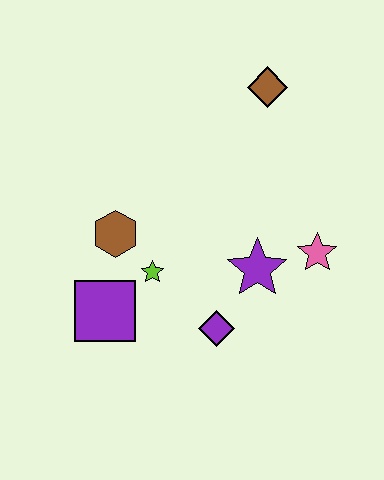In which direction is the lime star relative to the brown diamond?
The lime star is below the brown diamond.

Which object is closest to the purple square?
The lime star is closest to the purple square.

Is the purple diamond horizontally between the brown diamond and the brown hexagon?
Yes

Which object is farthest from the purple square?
The brown diamond is farthest from the purple square.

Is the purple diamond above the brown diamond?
No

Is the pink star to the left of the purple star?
No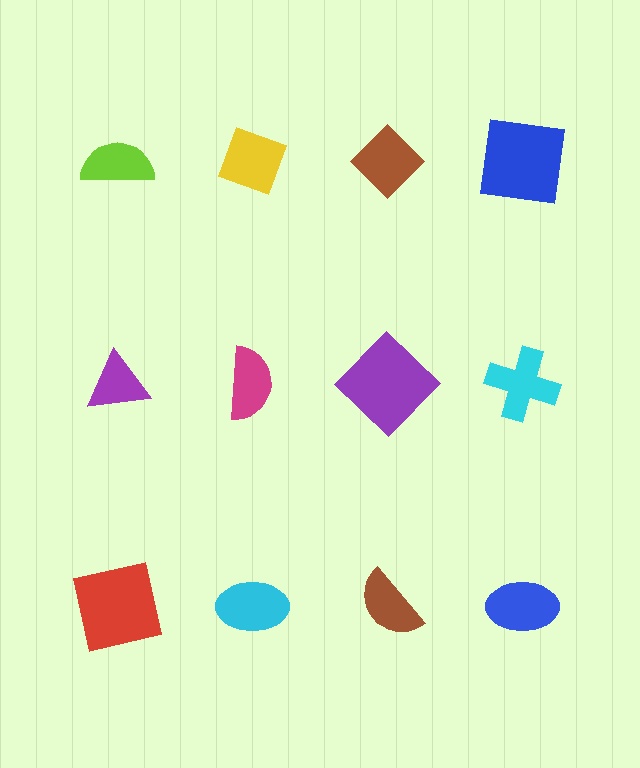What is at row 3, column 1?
A red square.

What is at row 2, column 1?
A purple triangle.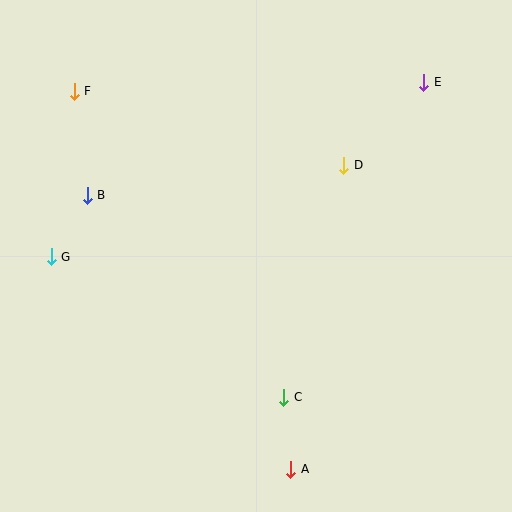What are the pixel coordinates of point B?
Point B is at (87, 195).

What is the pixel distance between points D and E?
The distance between D and E is 116 pixels.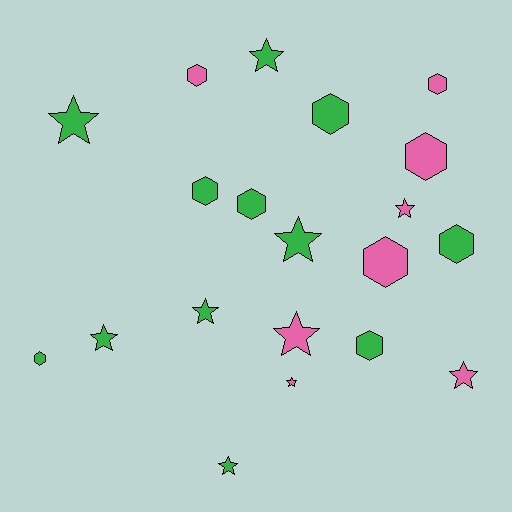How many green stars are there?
There are 6 green stars.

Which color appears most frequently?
Green, with 12 objects.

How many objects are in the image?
There are 20 objects.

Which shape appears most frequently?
Hexagon, with 10 objects.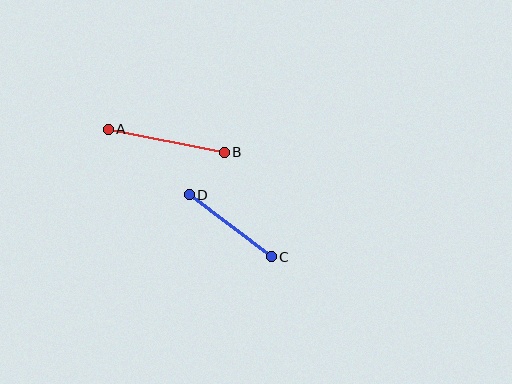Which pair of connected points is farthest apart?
Points A and B are farthest apart.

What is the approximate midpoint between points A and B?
The midpoint is at approximately (166, 141) pixels.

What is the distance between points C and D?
The distance is approximately 103 pixels.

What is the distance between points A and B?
The distance is approximately 118 pixels.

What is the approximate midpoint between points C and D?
The midpoint is at approximately (230, 226) pixels.